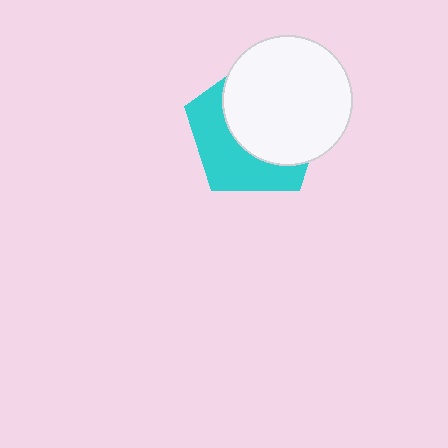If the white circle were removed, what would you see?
You would see the complete cyan pentagon.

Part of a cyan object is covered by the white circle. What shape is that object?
It is a pentagon.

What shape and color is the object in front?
The object in front is a white circle.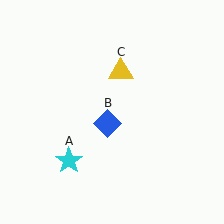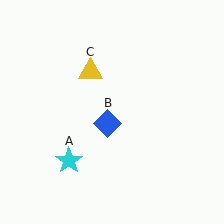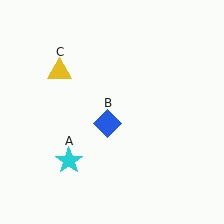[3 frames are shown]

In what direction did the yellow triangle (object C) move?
The yellow triangle (object C) moved left.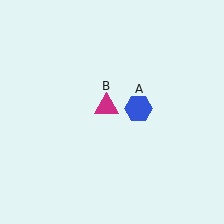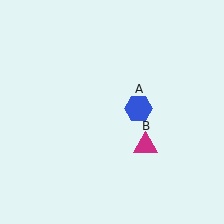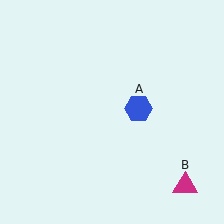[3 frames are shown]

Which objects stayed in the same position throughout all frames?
Blue hexagon (object A) remained stationary.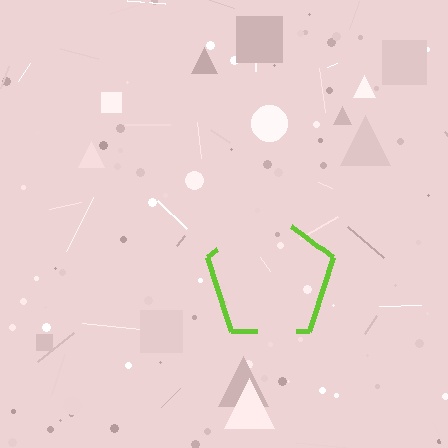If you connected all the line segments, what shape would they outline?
They would outline a pentagon.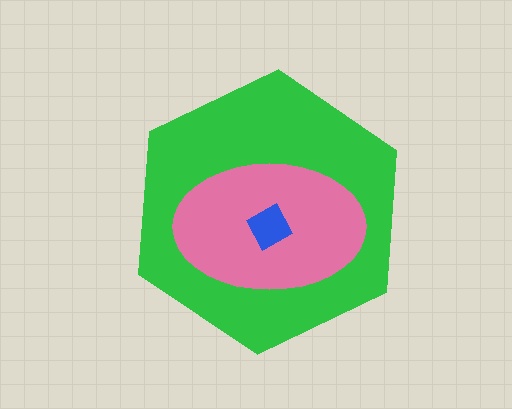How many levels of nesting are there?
3.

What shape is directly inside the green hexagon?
The pink ellipse.